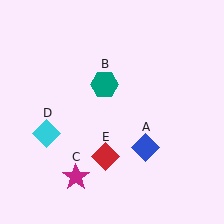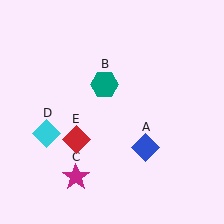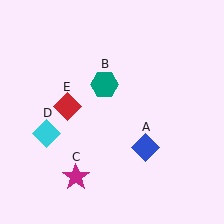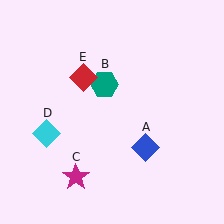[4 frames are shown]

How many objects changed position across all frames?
1 object changed position: red diamond (object E).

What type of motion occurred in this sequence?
The red diamond (object E) rotated clockwise around the center of the scene.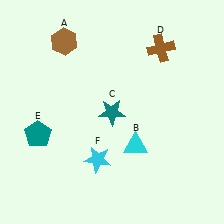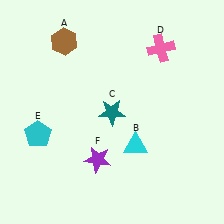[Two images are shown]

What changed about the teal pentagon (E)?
In Image 1, E is teal. In Image 2, it changed to cyan.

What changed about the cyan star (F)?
In Image 1, F is cyan. In Image 2, it changed to purple.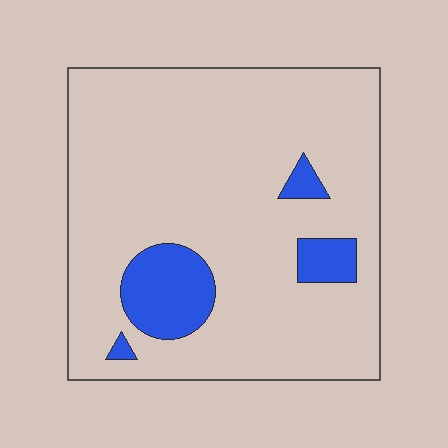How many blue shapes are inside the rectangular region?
4.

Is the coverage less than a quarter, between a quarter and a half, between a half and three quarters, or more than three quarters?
Less than a quarter.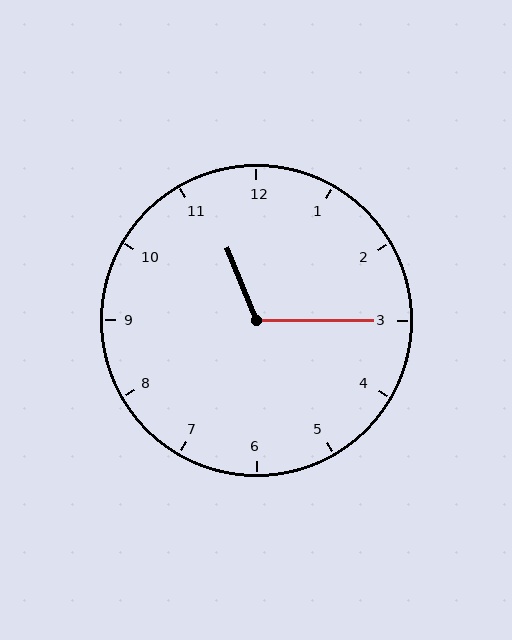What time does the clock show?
11:15.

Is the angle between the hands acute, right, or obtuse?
It is obtuse.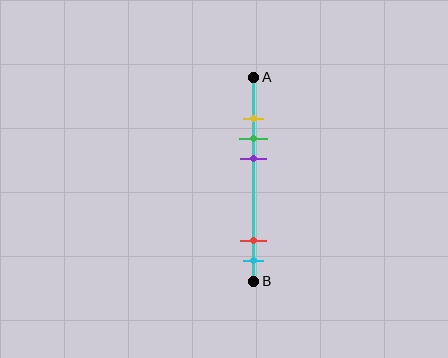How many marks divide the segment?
There are 5 marks dividing the segment.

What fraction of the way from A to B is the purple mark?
The purple mark is approximately 40% (0.4) of the way from A to B.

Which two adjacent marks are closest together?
The yellow and green marks are the closest adjacent pair.